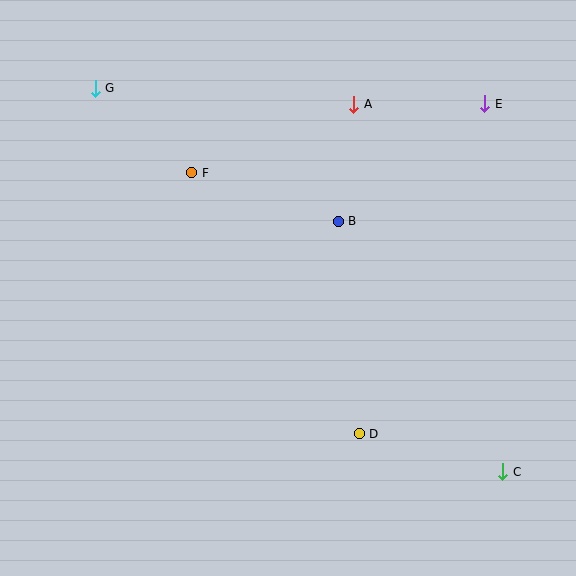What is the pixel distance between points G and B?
The distance between G and B is 277 pixels.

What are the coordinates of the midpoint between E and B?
The midpoint between E and B is at (412, 163).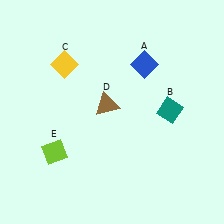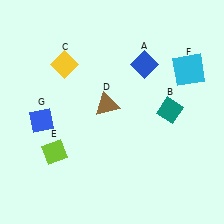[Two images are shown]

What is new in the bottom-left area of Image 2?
A blue diamond (G) was added in the bottom-left area of Image 2.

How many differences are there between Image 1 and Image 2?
There are 2 differences between the two images.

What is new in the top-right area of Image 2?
A cyan square (F) was added in the top-right area of Image 2.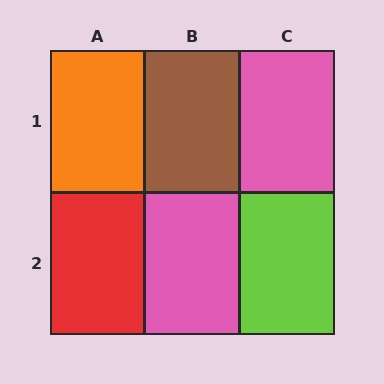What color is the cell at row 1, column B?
Brown.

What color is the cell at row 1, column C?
Pink.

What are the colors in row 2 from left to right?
Red, pink, lime.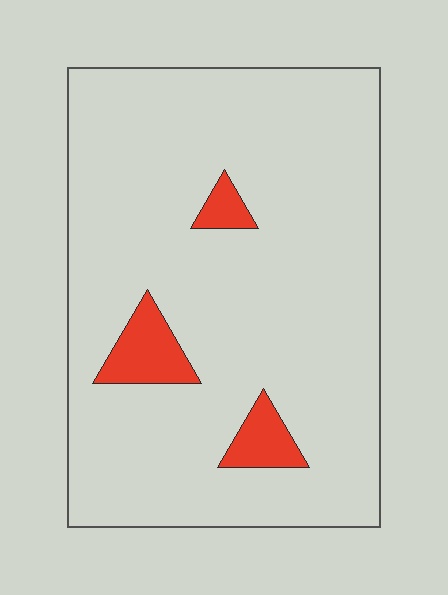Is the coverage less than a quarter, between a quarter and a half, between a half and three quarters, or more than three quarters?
Less than a quarter.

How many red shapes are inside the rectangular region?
3.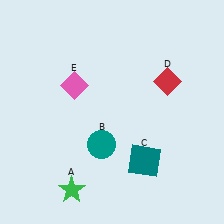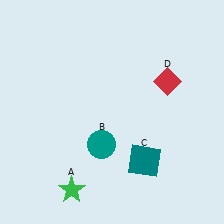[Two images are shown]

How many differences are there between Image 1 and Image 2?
There is 1 difference between the two images.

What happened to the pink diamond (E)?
The pink diamond (E) was removed in Image 2. It was in the top-left area of Image 1.